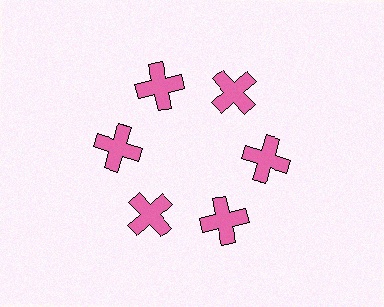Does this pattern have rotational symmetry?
Yes, this pattern has 6-fold rotational symmetry. It looks the same after rotating 60 degrees around the center.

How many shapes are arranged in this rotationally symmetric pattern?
There are 6 shapes, arranged in 6 groups of 1.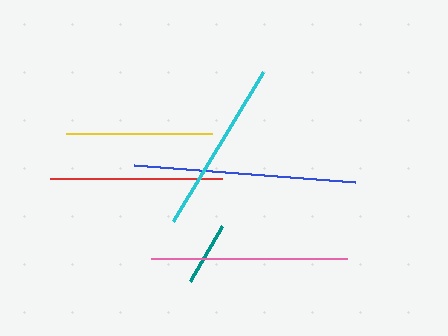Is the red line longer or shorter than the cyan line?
The cyan line is longer than the red line.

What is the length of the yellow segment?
The yellow segment is approximately 147 pixels long.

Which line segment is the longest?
The blue line is the longest at approximately 222 pixels.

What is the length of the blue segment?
The blue segment is approximately 222 pixels long.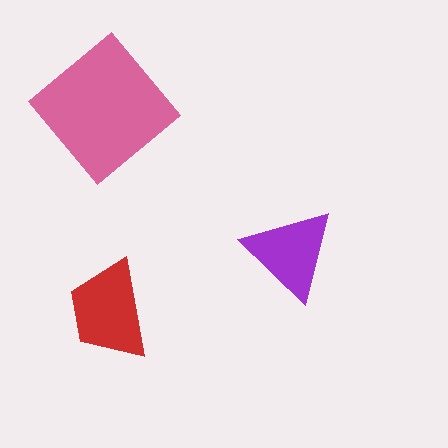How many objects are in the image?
There are 3 objects in the image.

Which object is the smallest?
The purple triangle.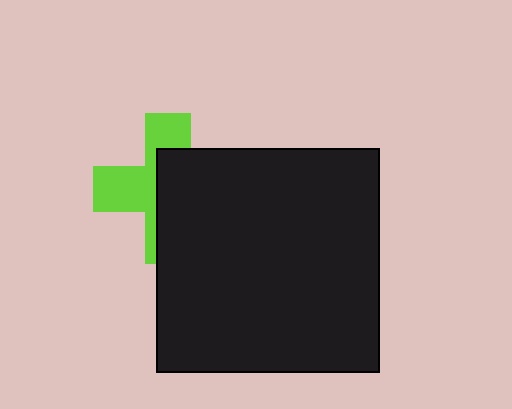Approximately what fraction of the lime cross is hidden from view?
Roughly 56% of the lime cross is hidden behind the black square.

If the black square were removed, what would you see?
You would see the complete lime cross.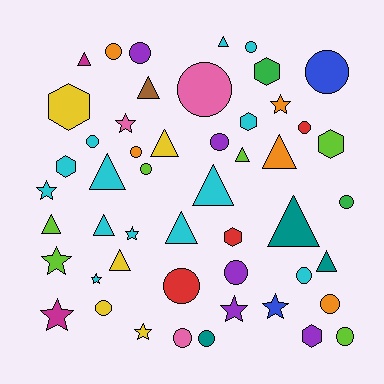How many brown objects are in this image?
There is 1 brown object.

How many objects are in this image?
There are 50 objects.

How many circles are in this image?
There are 19 circles.